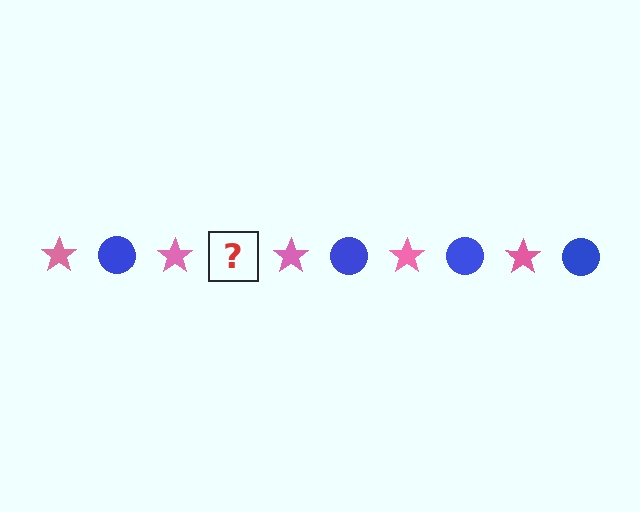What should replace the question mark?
The question mark should be replaced with a blue circle.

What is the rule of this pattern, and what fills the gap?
The rule is that the pattern alternates between pink star and blue circle. The gap should be filled with a blue circle.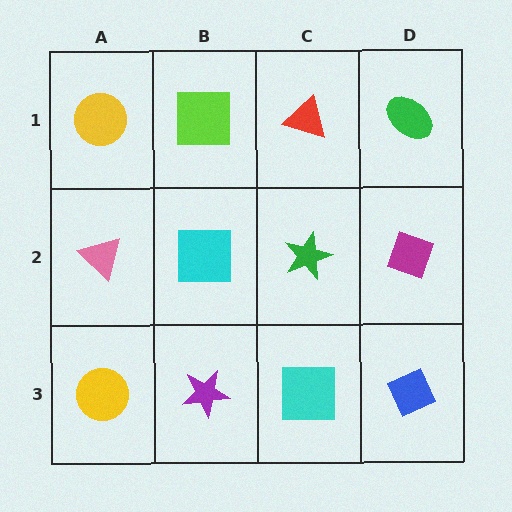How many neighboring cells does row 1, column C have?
3.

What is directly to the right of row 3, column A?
A purple star.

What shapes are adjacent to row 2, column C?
A red triangle (row 1, column C), a cyan square (row 3, column C), a cyan square (row 2, column B), a magenta diamond (row 2, column D).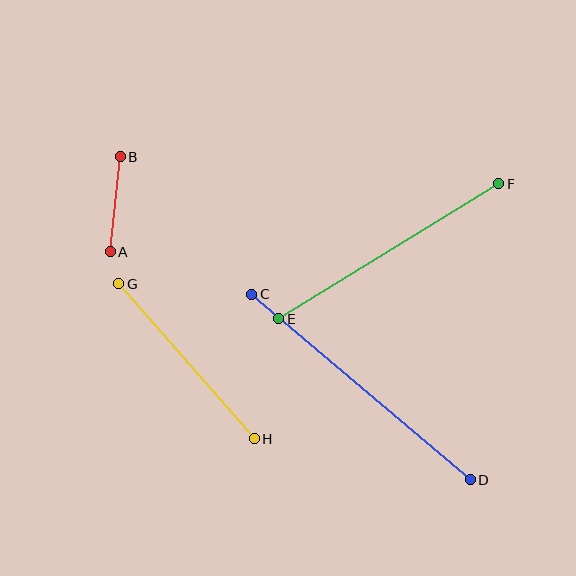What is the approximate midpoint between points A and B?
The midpoint is at approximately (115, 204) pixels.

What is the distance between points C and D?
The distance is approximately 287 pixels.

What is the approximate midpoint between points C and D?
The midpoint is at approximately (361, 387) pixels.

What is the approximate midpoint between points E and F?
The midpoint is at approximately (389, 251) pixels.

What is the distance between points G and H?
The distance is approximately 206 pixels.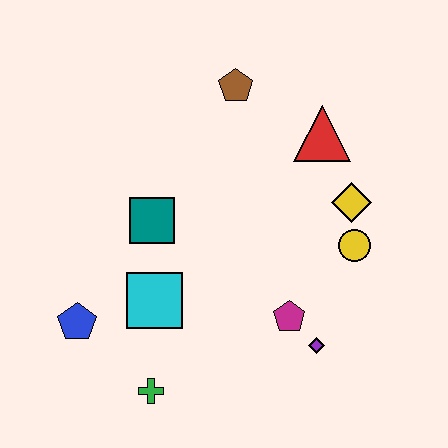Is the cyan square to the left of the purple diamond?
Yes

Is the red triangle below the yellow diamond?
No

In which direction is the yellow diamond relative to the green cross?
The yellow diamond is to the right of the green cross.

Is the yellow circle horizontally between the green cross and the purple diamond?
No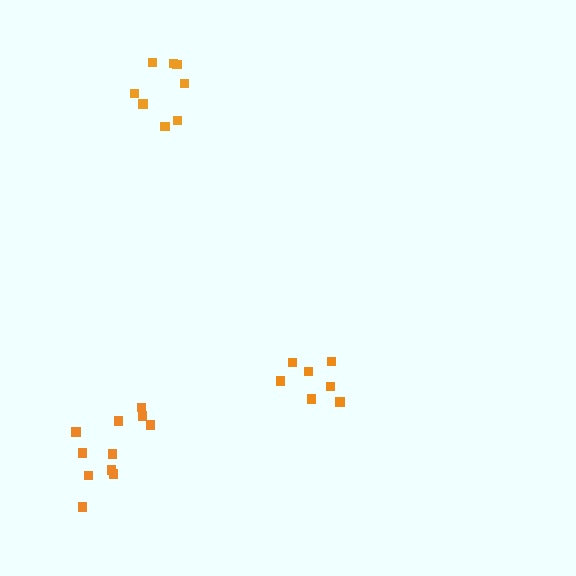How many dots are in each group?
Group 1: 8 dots, Group 2: 7 dots, Group 3: 11 dots (26 total).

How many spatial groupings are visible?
There are 3 spatial groupings.